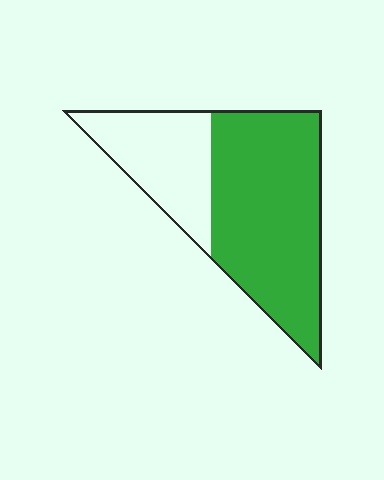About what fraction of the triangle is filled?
About two thirds (2/3).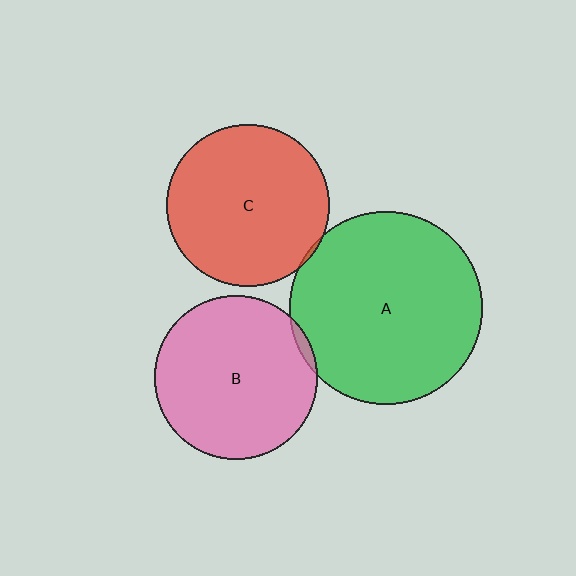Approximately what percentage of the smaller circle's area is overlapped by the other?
Approximately 5%.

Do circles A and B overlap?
Yes.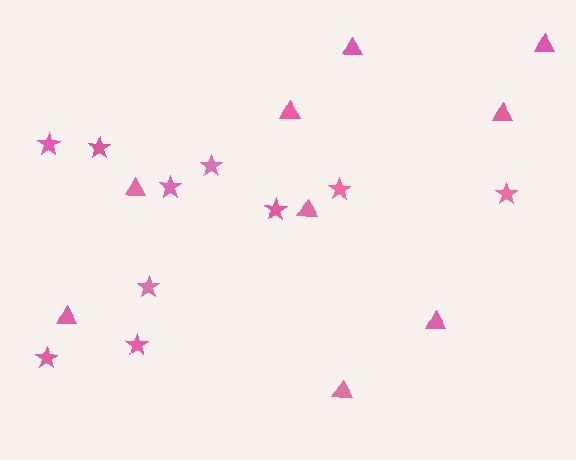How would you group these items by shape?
There are 2 groups: one group of stars (10) and one group of triangles (9).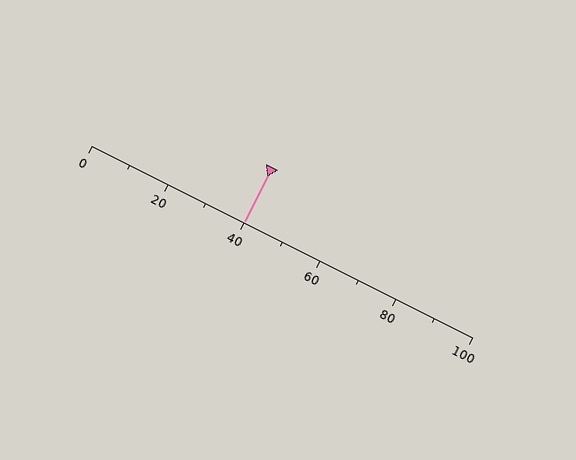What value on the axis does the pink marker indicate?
The marker indicates approximately 40.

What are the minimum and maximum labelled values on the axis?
The axis runs from 0 to 100.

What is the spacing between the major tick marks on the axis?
The major ticks are spaced 20 apart.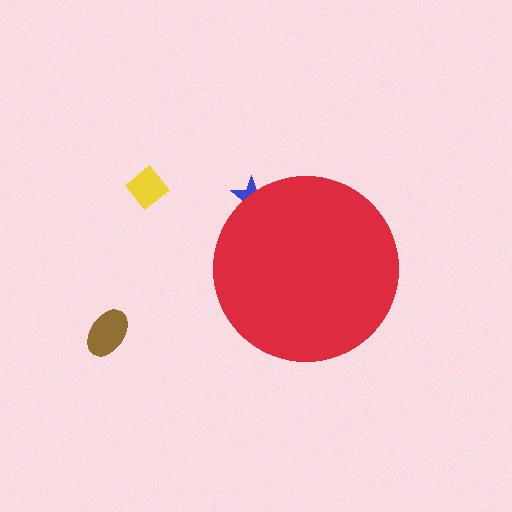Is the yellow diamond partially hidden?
No, the yellow diamond is fully visible.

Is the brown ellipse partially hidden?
No, the brown ellipse is fully visible.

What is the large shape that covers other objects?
A red circle.